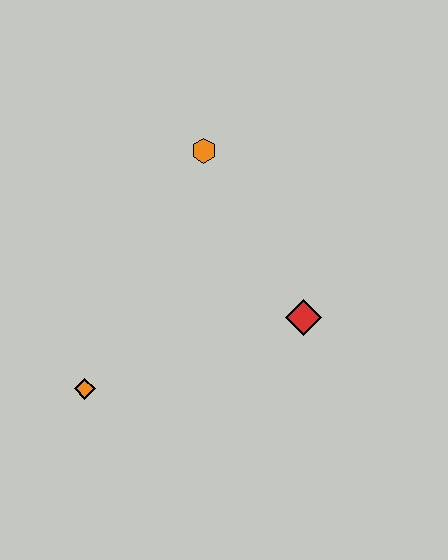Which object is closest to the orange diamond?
The red diamond is closest to the orange diamond.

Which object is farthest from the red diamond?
The orange diamond is farthest from the red diamond.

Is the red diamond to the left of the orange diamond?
No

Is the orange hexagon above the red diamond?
Yes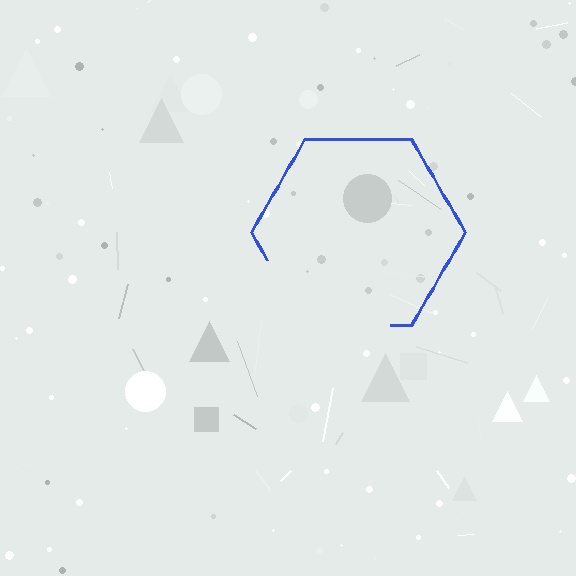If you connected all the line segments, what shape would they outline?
They would outline a hexagon.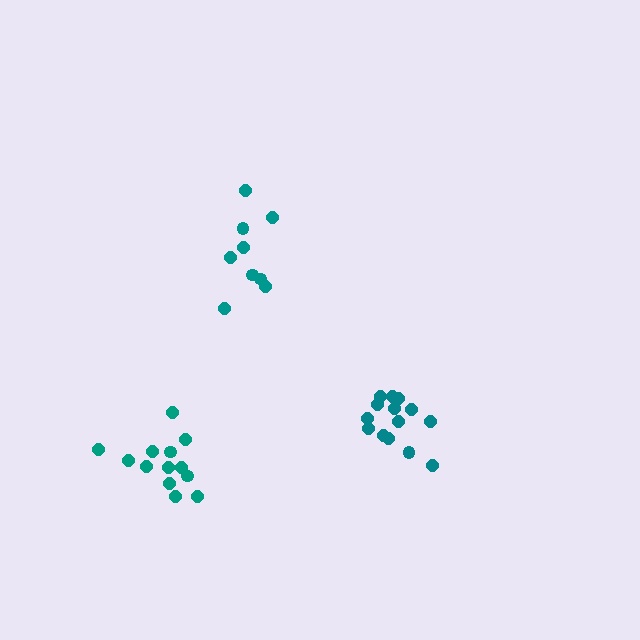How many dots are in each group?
Group 1: 9 dots, Group 2: 13 dots, Group 3: 14 dots (36 total).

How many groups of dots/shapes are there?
There are 3 groups.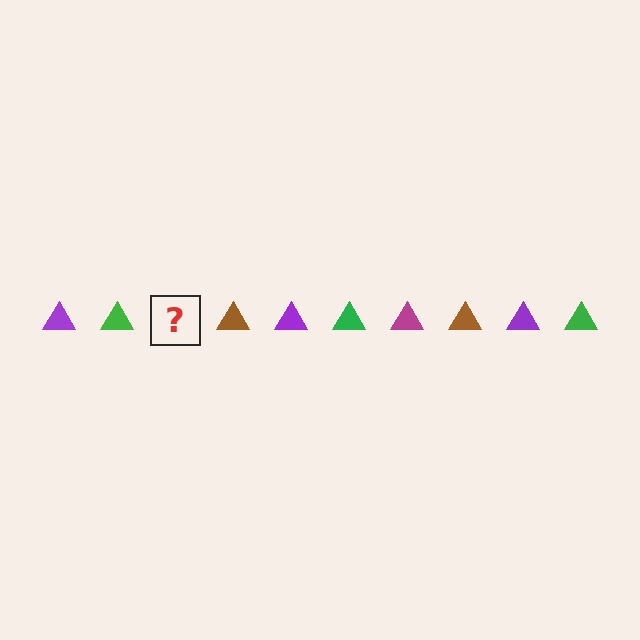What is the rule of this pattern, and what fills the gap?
The rule is that the pattern cycles through purple, green, magenta, brown triangles. The gap should be filled with a magenta triangle.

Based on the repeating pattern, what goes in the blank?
The blank should be a magenta triangle.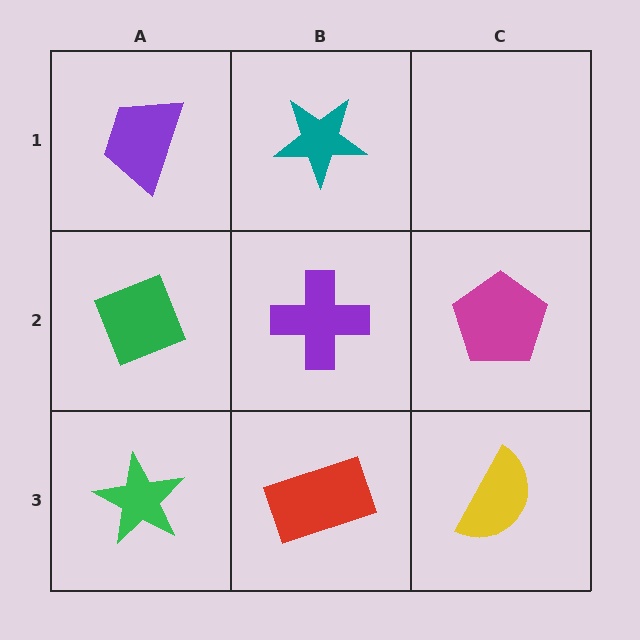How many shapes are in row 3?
3 shapes.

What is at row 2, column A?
A green diamond.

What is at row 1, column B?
A teal star.